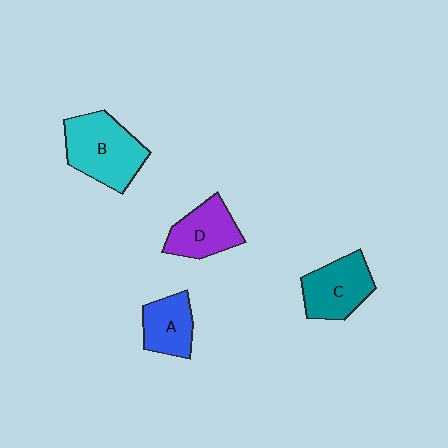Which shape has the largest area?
Shape B (cyan).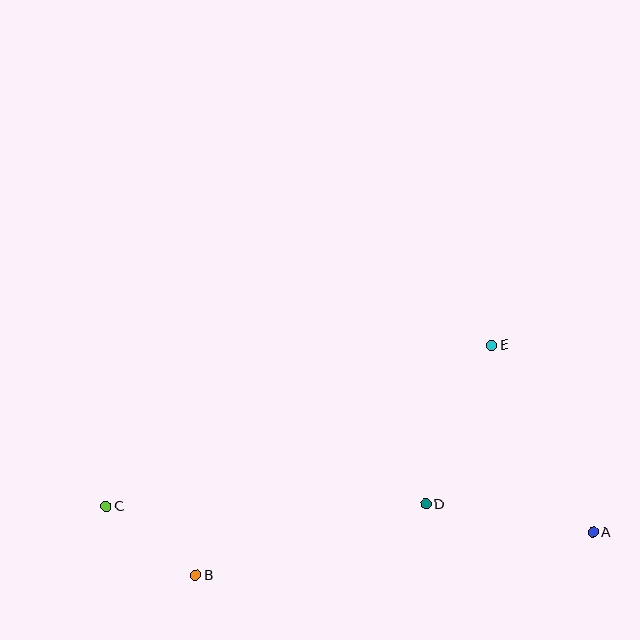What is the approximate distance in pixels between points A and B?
The distance between A and B is approximately 400 pixels.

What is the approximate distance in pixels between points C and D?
The distance between C and D is approximately 320 pixels.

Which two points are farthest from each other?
Points A and C are farthest from each other.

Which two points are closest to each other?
Points B and C are closest to each other.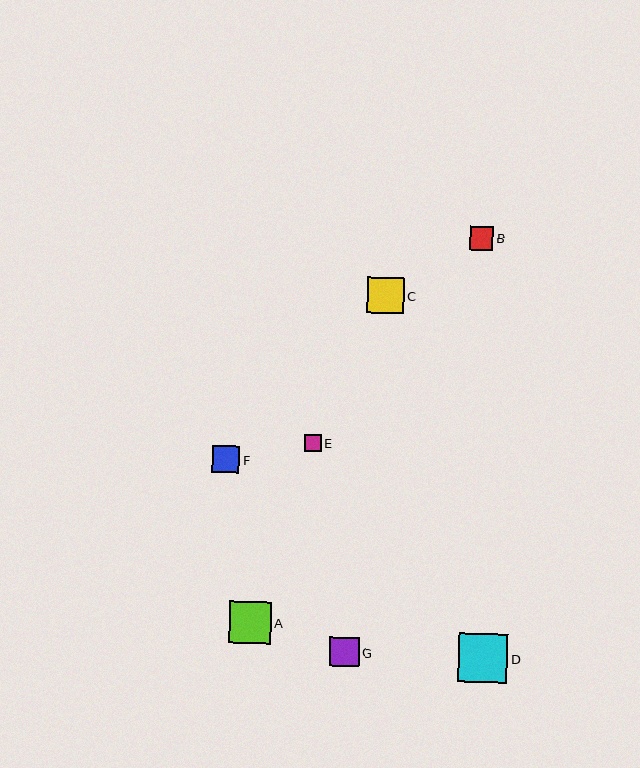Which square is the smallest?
Square E is the smallest with a size of approximately 17 pixels.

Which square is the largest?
Square D is the largest with a size of approximately 50 pixels.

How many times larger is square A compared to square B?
Square A is approximately 1.8 times the size of square B.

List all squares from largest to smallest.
From largest to smallest: D, A, C, G, F, B, E.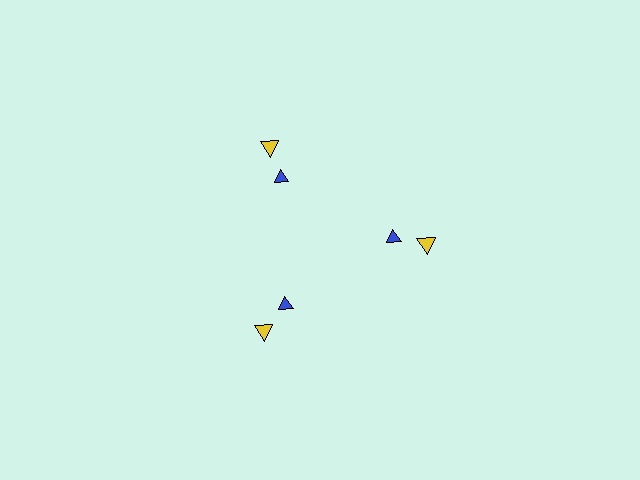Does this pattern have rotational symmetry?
Yes, this pattern has 3-fold rotational symmetry. It looks the same after rotating 120 degrees around the center.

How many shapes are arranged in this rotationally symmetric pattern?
There are 6 shapes, arranged in 3 groups of 2.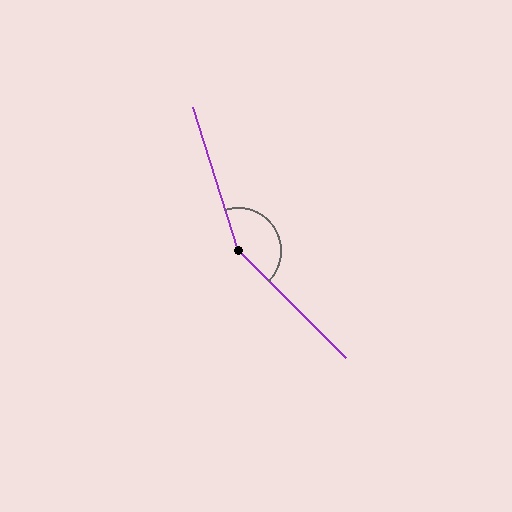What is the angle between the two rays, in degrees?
Approximately 152 degrees.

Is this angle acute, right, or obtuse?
It is obtuse.